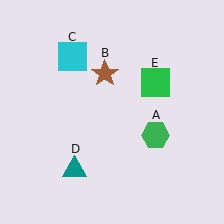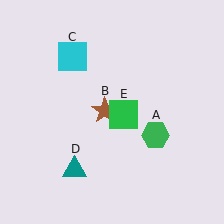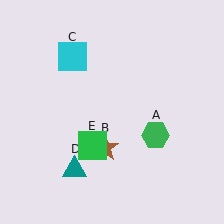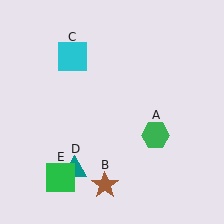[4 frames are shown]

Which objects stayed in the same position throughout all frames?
Green hexagon (object A) and cyan square (object C) and teal triangle (object D) remained stationary.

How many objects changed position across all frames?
2 objects changed position: brown star (object B), green square (object E).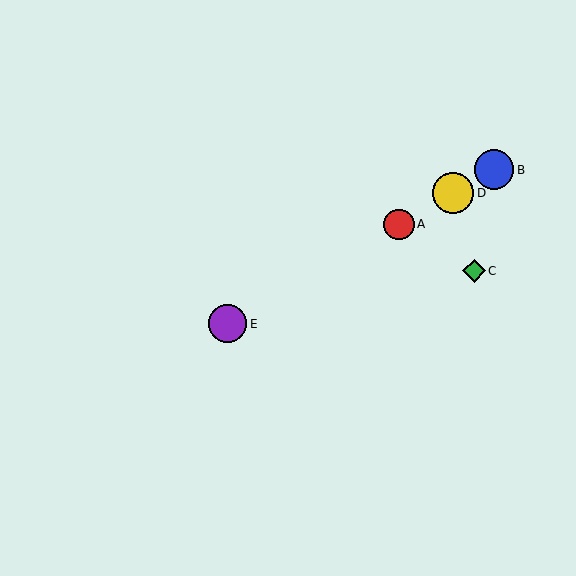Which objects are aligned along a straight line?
Objects A, B, D, E are aligned along a straight line.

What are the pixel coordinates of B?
Object B is at (494, 170).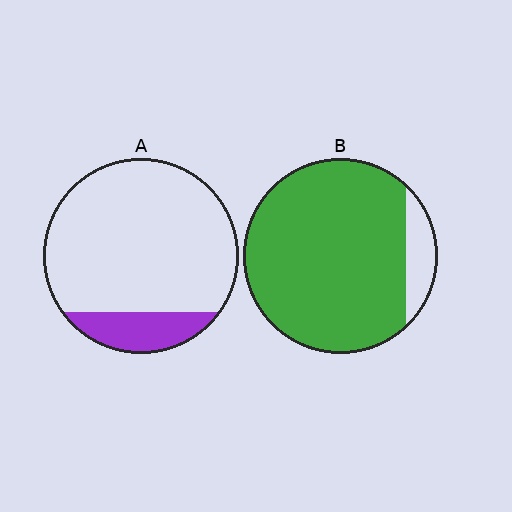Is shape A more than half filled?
No.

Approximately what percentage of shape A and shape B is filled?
A is approximately 15% and B is approximately 90%.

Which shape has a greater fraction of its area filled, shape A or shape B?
Shape B.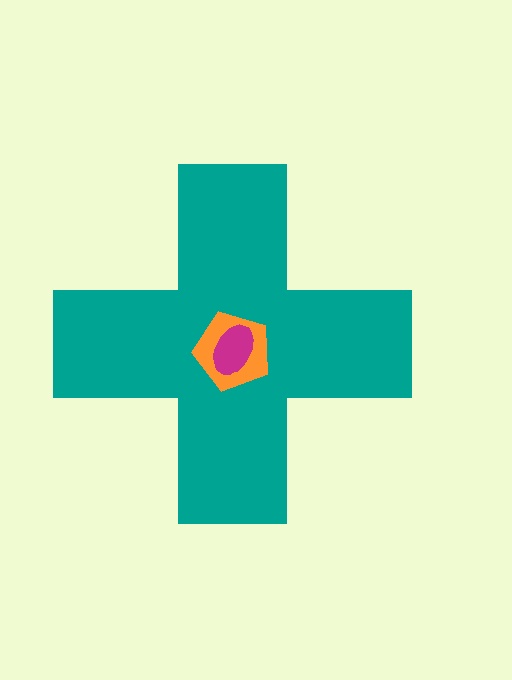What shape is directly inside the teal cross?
The orange pentagon.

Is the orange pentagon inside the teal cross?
Yes.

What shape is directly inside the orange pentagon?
The magenta ellipse.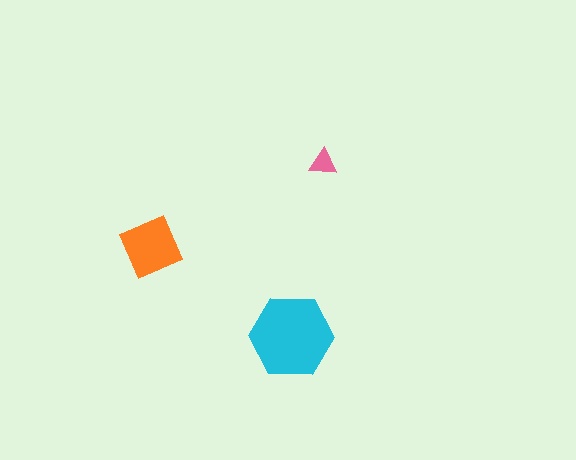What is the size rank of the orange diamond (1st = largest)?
2nd.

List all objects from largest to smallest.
The cyan hexagon, the orange diamond, the pink triangle.